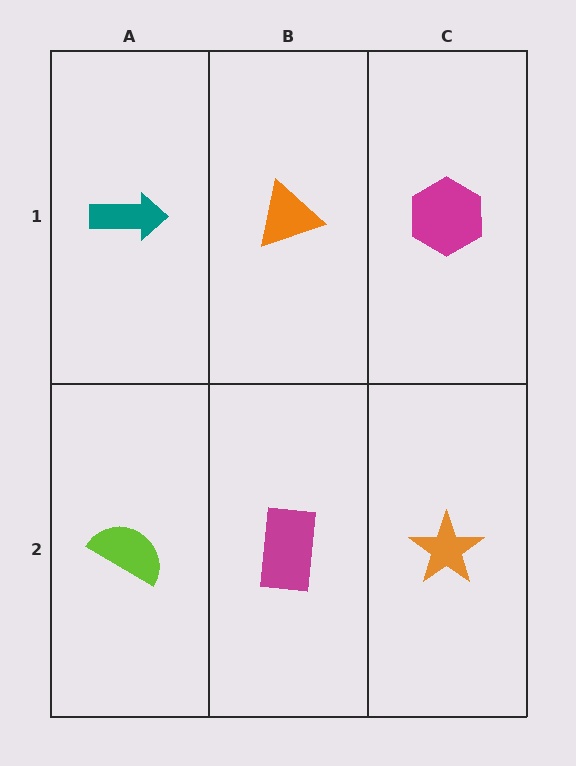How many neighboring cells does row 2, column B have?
3.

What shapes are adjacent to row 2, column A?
A teal arrow (row 1, column A), a magenta rectangle (row 2, column B).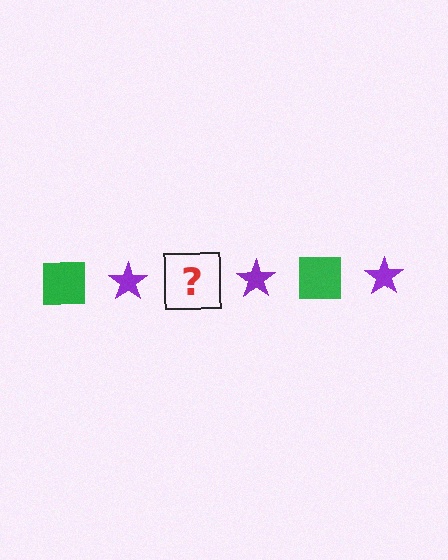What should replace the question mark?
The question mark should be replaced with a green square.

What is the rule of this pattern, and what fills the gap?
The rule is that the pattern alternates between green square and purple star. The gap should be filled with a green square.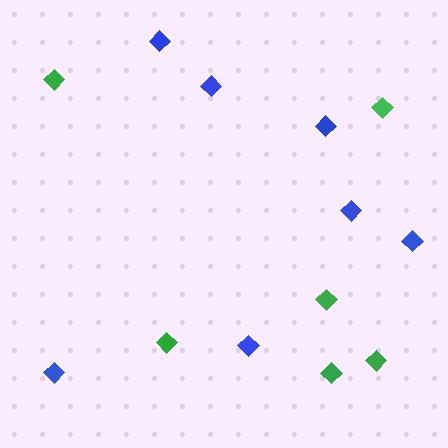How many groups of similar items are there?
There are 2 groups: one group of blue diamonds (7) and one group of green diamonds (6).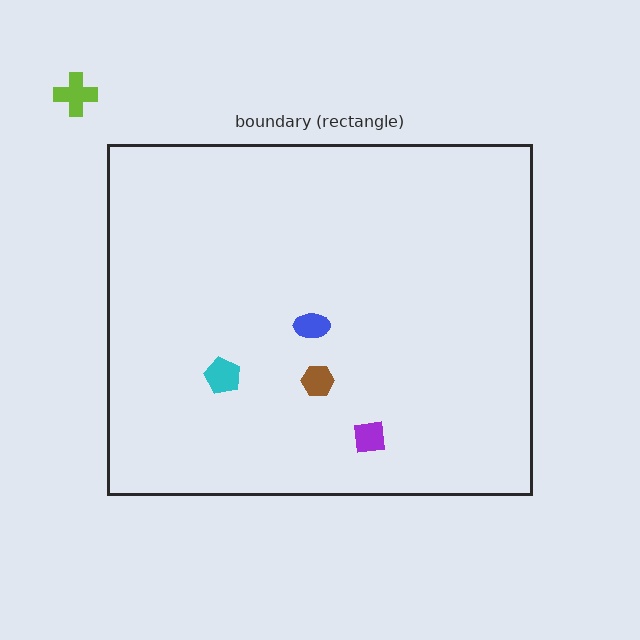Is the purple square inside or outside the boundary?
Inside.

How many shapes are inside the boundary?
4 inside, 1 outside.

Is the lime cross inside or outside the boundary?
Outside.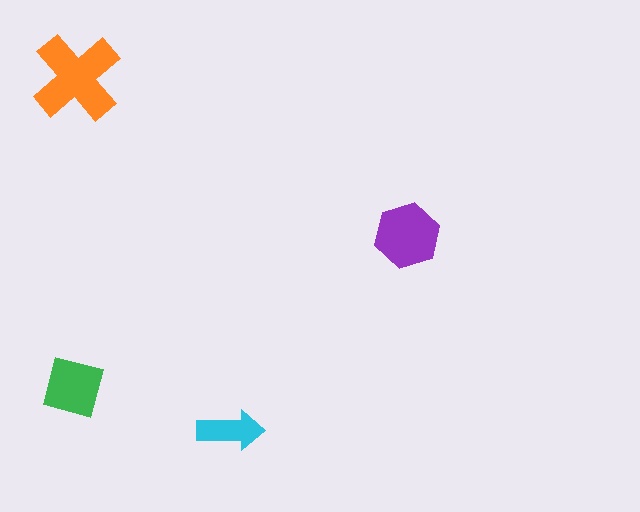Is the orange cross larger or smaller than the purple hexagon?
Larger.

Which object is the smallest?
The cyan arrow.